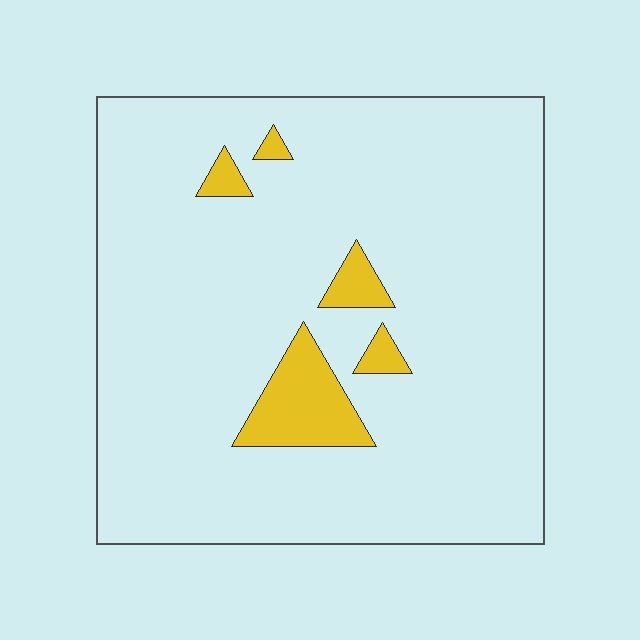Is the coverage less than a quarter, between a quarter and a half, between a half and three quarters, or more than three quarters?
Less than a quarter.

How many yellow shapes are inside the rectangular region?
5.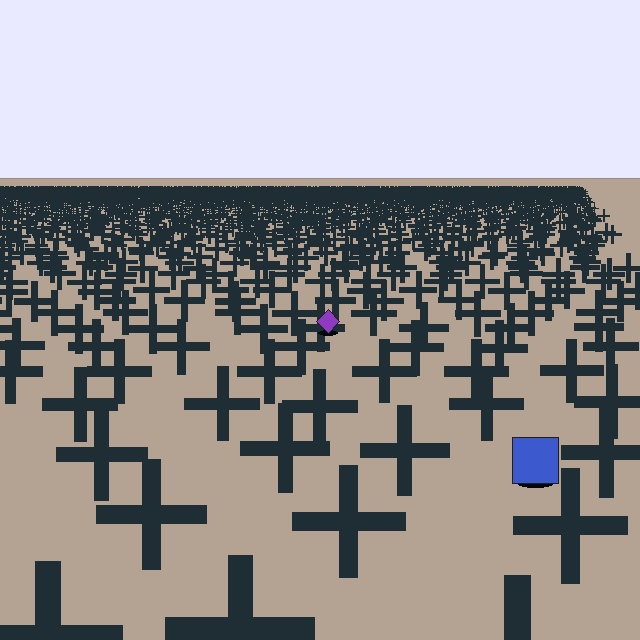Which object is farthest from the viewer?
The purple diamond is farthest from the viewer. It appears smaller and the ground texture around it is denser.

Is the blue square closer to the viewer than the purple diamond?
Yes. The blue square is closer — you can tell from the texture gradient: the ground texture is coarser near it.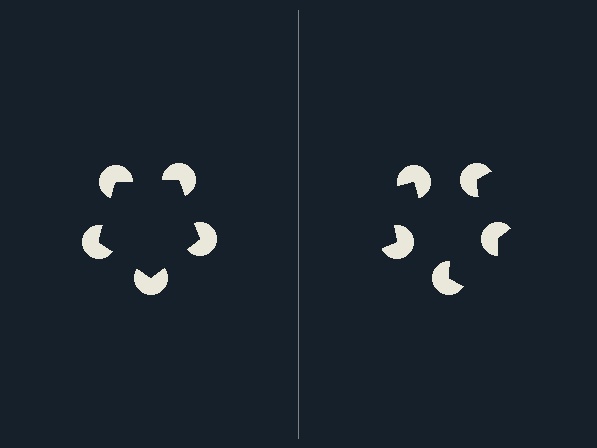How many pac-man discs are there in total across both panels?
10 — 5 on each side.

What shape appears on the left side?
An illusory pentagon.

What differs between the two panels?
The pac-man discs are positioned identically on both sides; only the wedge orientations differ. On the left they align to a pentagon; on the right they are misaligned.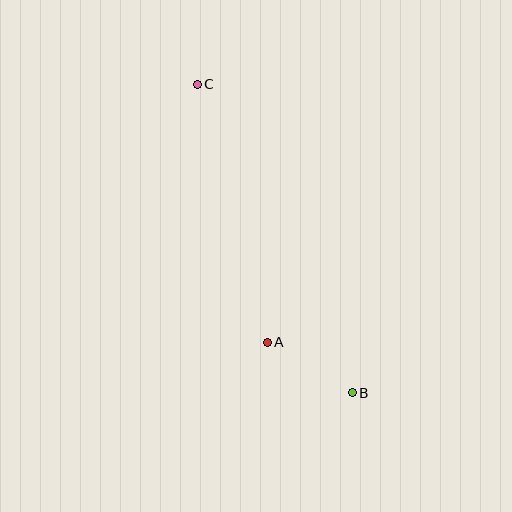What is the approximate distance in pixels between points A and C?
The distance between A and C is approximately 267 pixels.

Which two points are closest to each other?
Points A and B are closest to each other.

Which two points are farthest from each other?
Points B and C are farthest from each other.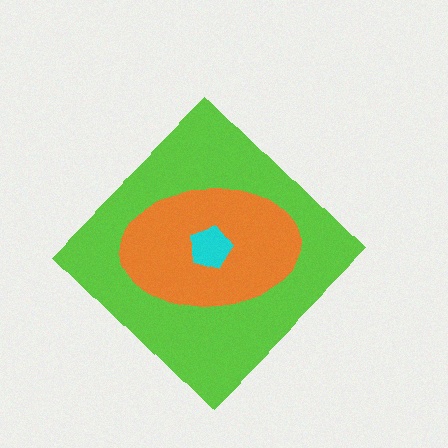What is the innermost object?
The cyan pentagon.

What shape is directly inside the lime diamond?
The orange ellipse.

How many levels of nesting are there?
3.